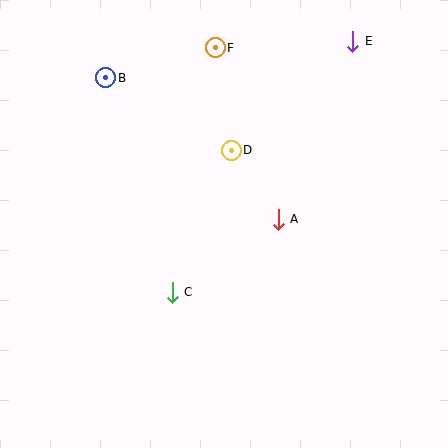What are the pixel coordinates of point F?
Point F is at (215, 48).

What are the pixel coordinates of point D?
Point D is at (231, 150).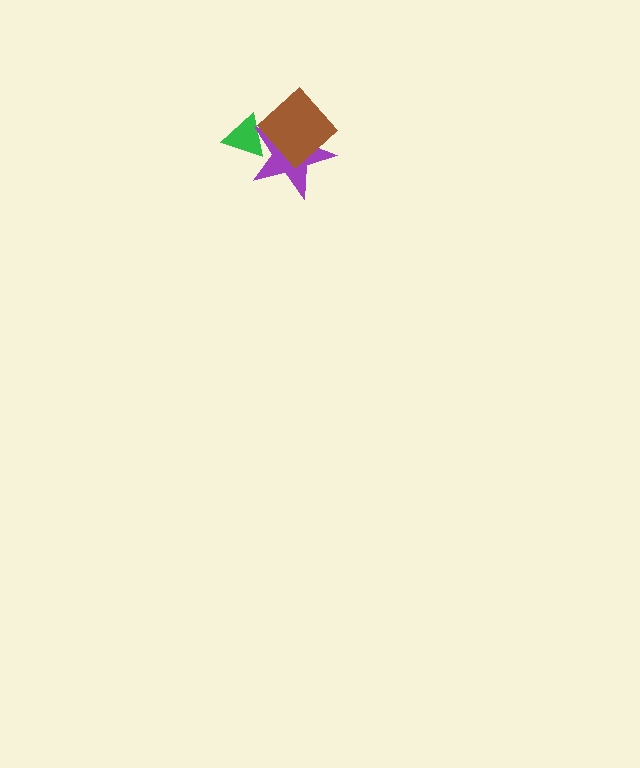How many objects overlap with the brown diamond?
1 object overlaps with the brown diamond.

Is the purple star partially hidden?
Yes, it is partially covered by another shape.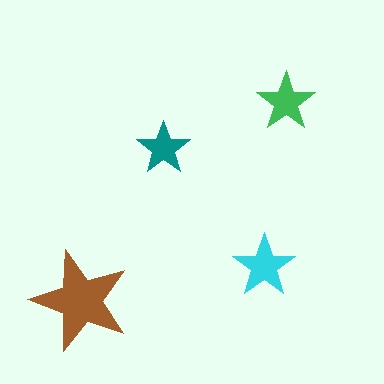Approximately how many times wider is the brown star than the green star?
About 1.5 times wider.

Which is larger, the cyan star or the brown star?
The brown one.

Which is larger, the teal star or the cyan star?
The cyan one.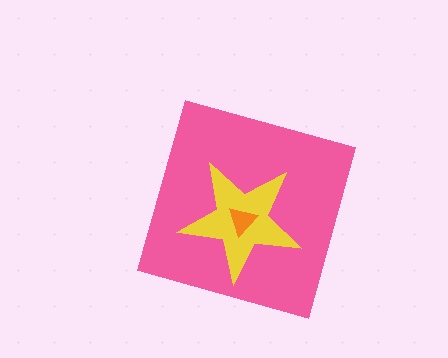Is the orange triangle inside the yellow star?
Yes.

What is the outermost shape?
The pink diamond.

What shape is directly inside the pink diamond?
The yellow star.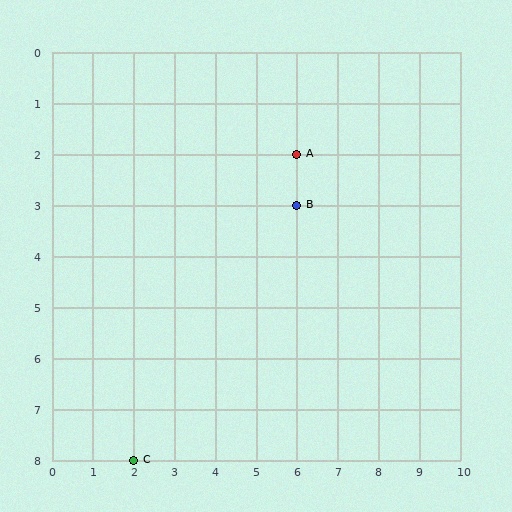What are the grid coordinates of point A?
Point A is at grid coordinates (6, 2).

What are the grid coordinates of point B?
Point B is at grid coordinates (6, 3).